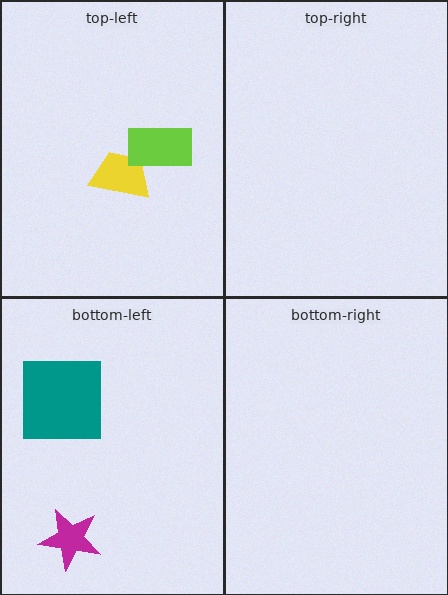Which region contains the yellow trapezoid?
The top-left region.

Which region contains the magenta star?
The bottom-left region.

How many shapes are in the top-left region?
2.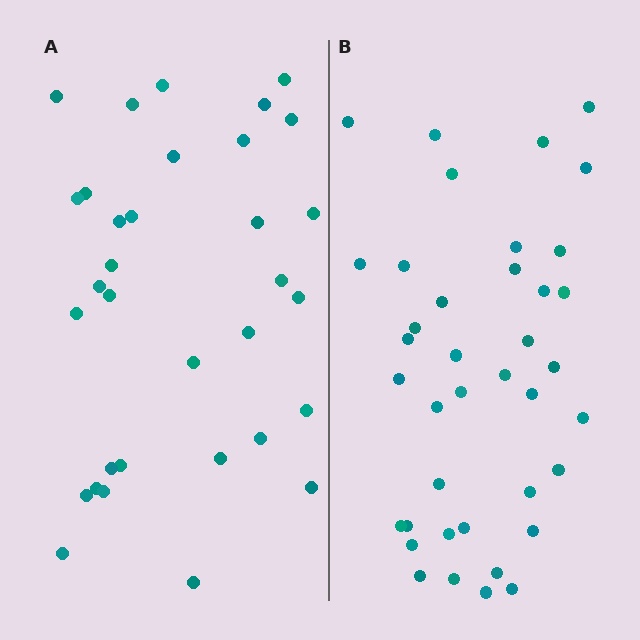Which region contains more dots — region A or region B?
Region B (the right region) has more dots.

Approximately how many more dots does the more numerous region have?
Region B has about 6 more dots than region A.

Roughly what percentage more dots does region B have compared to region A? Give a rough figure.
About 20% more.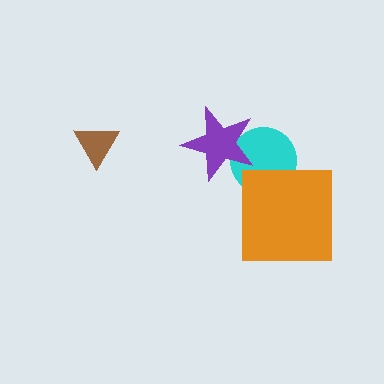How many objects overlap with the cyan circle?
2 objects overlap with the cyan circle.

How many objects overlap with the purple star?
1 object overlaps with the purple star.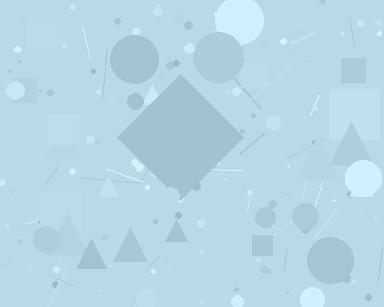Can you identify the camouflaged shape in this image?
The camouflaged shape is a diamond.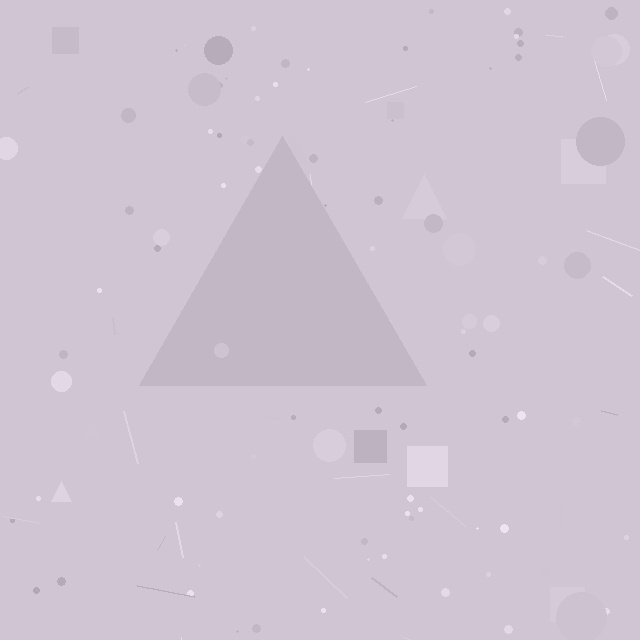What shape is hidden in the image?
A triangle is hidden in the image.